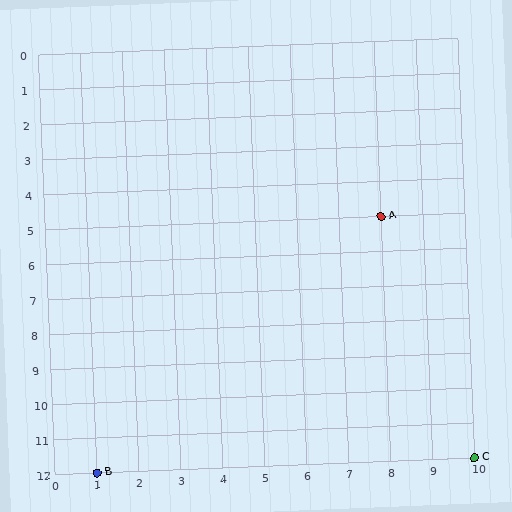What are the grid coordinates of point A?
Point A is at grid coordinates (8, 5).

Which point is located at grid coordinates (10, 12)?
Point C is at (10, 12).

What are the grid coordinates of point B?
Point B is at grid coordinates (1, 12).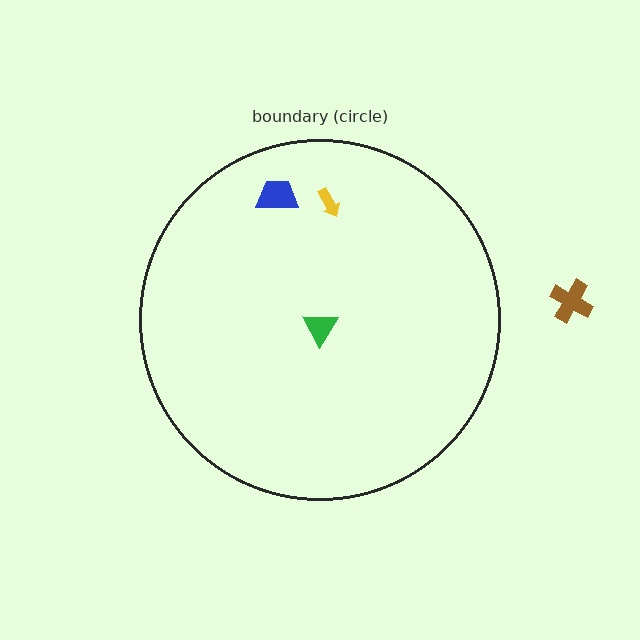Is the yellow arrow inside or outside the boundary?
Inside.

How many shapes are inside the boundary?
3 inside, 1 outside.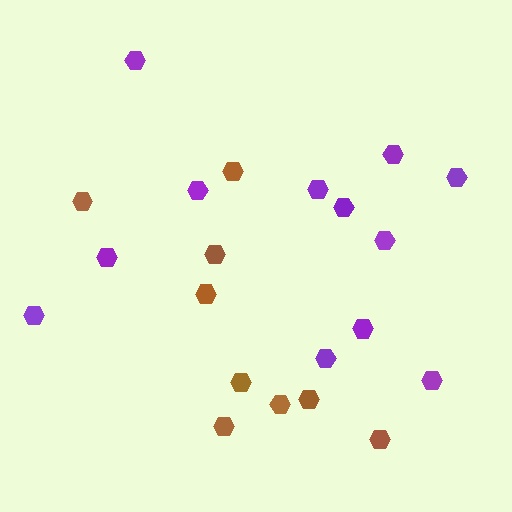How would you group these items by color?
There are 2 groups: one group of brown hexagons (9) and one group of purple hexagons (12).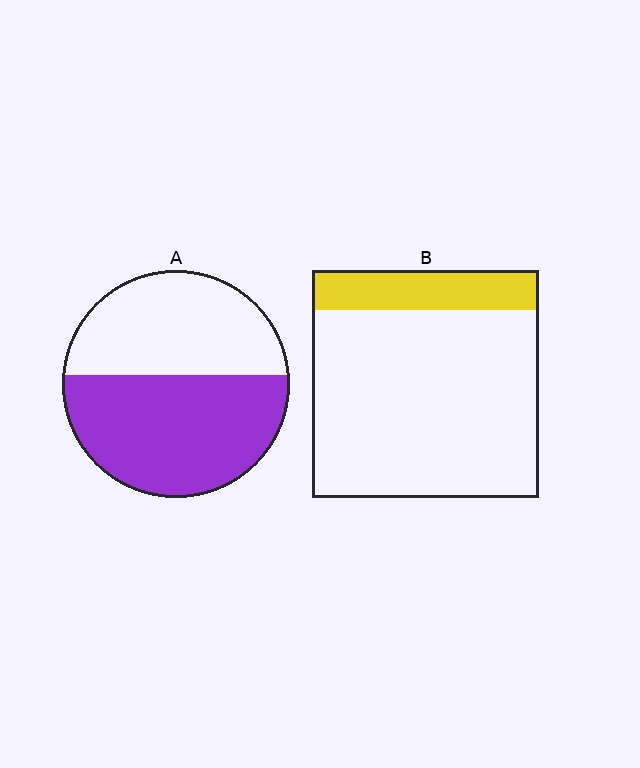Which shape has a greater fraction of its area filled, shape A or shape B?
Shape A.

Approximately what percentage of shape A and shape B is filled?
A is approximately 55% and B is approximately 20%.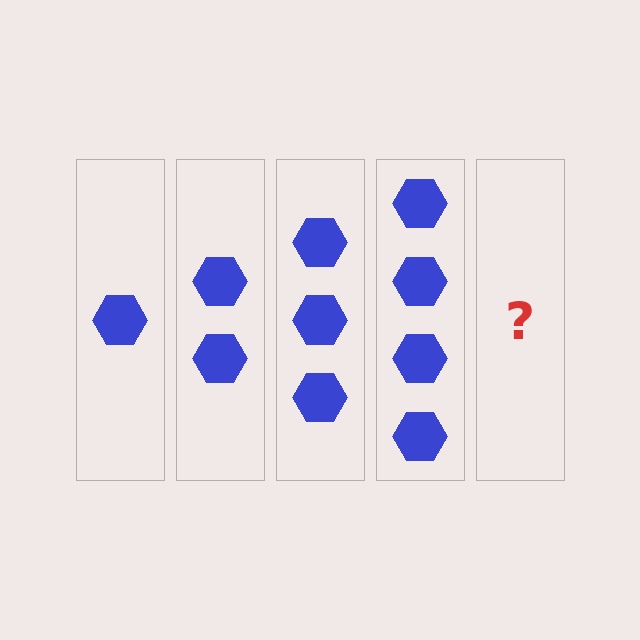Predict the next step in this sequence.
The next step is 5 hexagons.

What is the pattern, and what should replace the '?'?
The pattern is that each step adds one more hexagon. The '?' should be 5 hexagons.